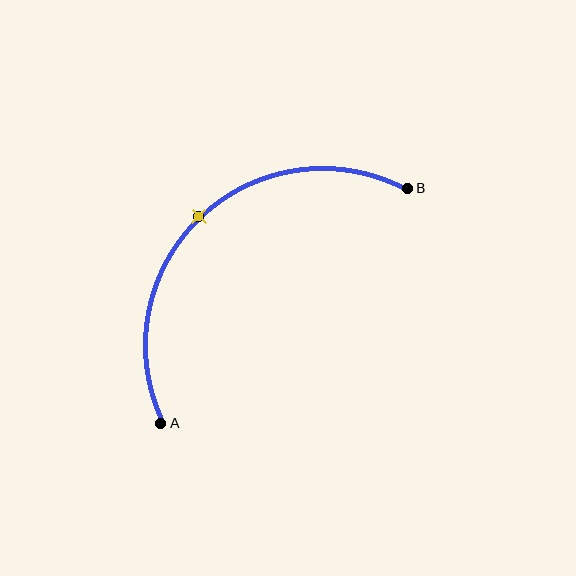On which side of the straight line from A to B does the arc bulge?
The arc bulges above and to the left of the straight line connecting A and B.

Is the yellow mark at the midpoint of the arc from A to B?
Yes. The yellow mark lies on the arc at equal arc-length from both A and B — it is the arc midpoint.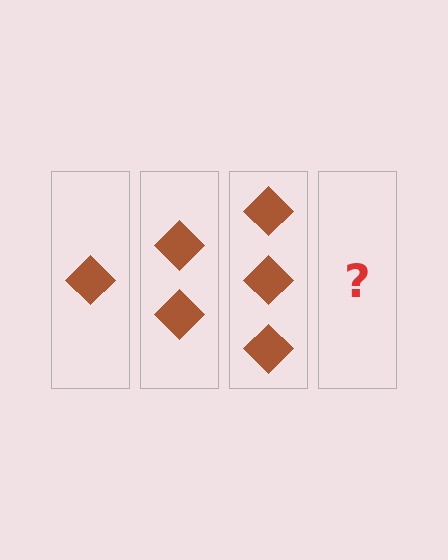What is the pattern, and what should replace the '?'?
The pattern is that each step adds one more diamond. The '?' should be 4 diamonds.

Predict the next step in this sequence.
The next step is 4 diamonds.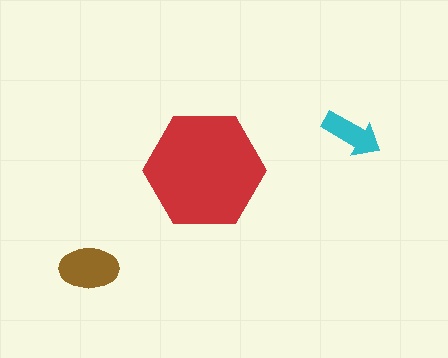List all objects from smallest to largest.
The cyan arrow, the brown ellipse, the red hexagon.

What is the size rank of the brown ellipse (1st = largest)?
2nd.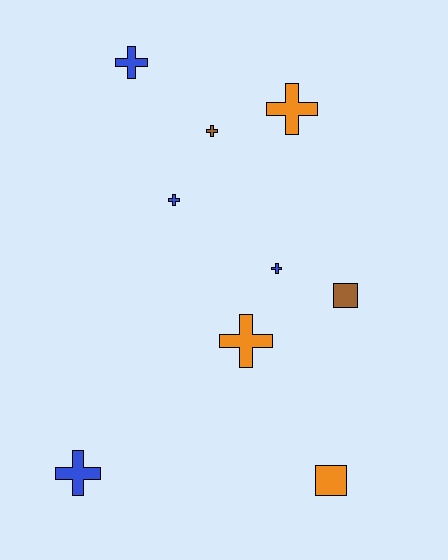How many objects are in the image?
There are 9 objects.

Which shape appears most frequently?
Cross, with 7 objects.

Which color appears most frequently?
Blue, with 4 objects.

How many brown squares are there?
There is 1 brown square.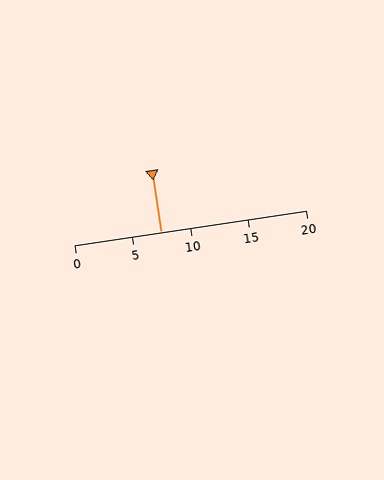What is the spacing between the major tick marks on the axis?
The major ticks are spaced 5 apart.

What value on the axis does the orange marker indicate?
The marker indicates approximately 7.5.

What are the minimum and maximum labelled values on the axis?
The axis runs from 0 to 20.